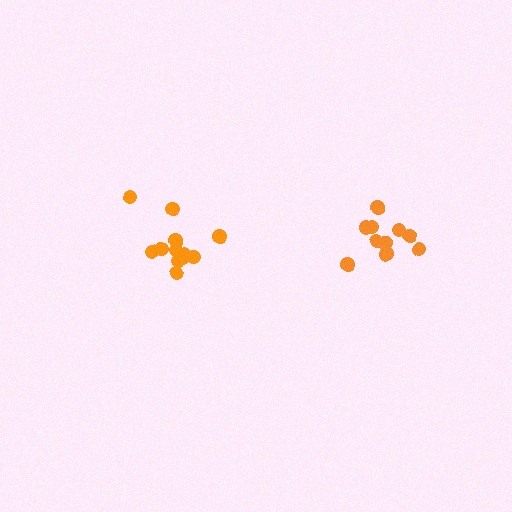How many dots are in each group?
Group 1: 12 dots, Group 2: 10 dots (22 total).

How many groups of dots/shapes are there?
There are 2 groups.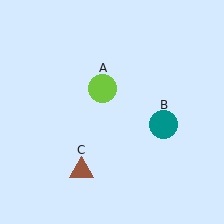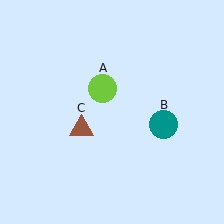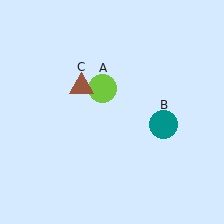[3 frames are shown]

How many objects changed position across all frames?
1 object changed position: brown triangle (object C).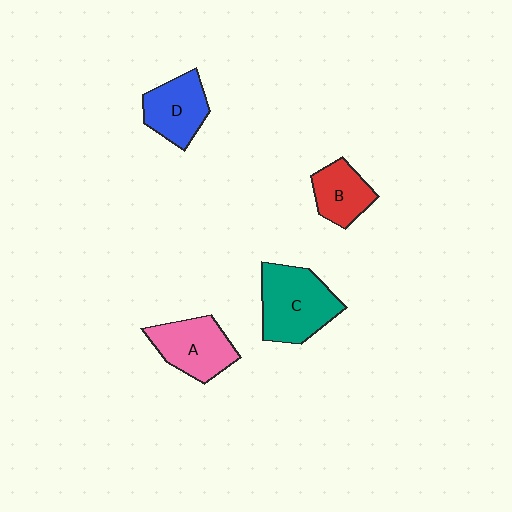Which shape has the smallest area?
Shape B (red).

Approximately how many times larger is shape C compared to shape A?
Approximately 1.2 times.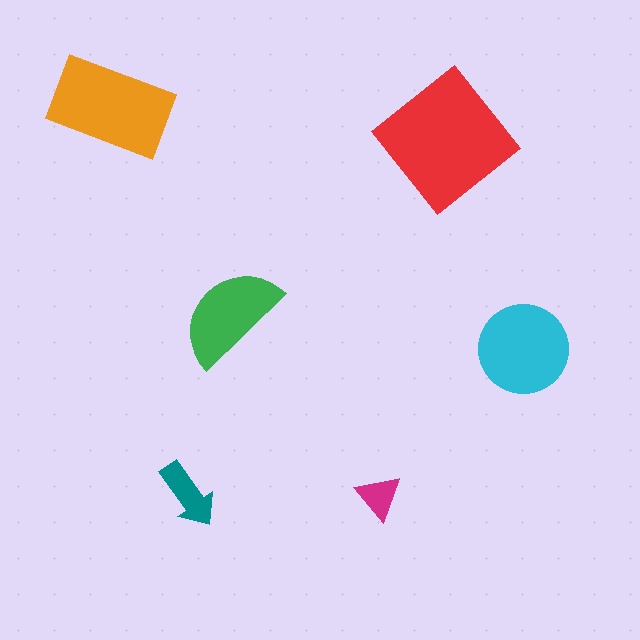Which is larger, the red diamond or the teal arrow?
The red diamond.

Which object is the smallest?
The magenta triangle.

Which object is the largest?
The red diamond.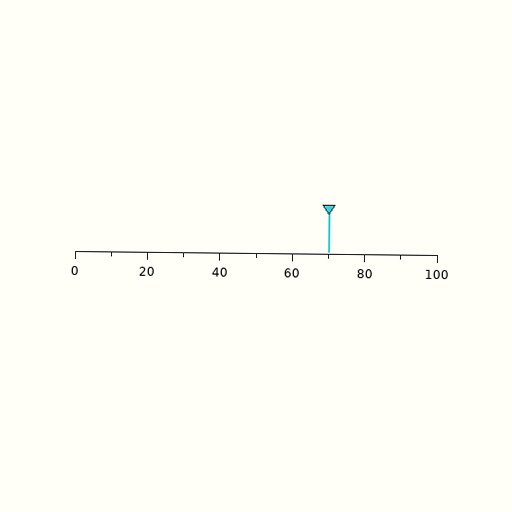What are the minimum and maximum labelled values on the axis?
The axis runs from 0 to 100.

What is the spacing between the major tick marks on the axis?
The major ticks are spaced 20 apart.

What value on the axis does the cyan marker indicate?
The marker indicates approximately 70.